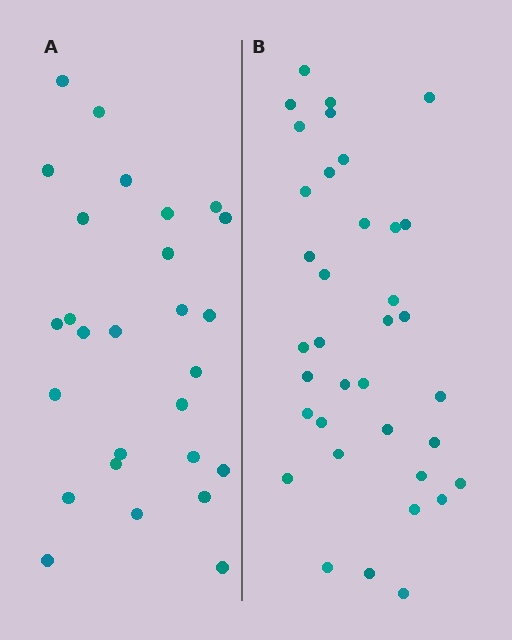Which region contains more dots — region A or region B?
Region B (the right region) has more dots.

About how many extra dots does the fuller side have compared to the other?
Region B has roughly 8 or so more dots than region A.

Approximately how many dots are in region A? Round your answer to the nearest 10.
About 30 dots. (The exact count is 27, which rounds to 30.)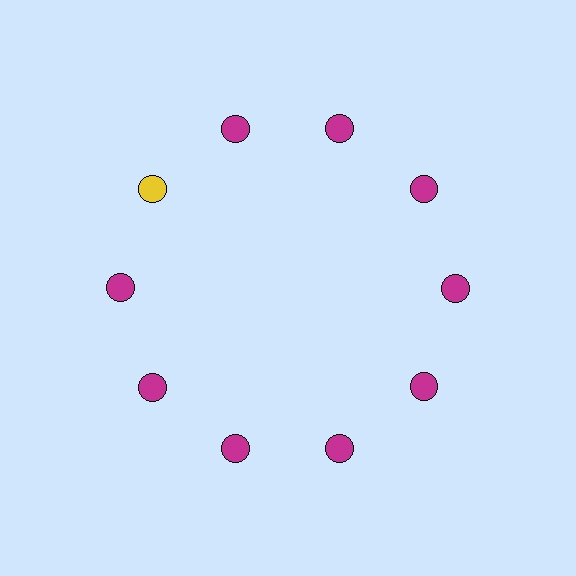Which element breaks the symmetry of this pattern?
The yellow circle at roughly the 10 o'clock position breaks the symmetry. All other shapes are magenta circles.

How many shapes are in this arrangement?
There are 10 shapes arranged in a ring pattern.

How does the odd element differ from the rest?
It has a different color: yellow instead of magenta.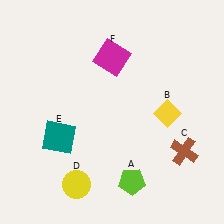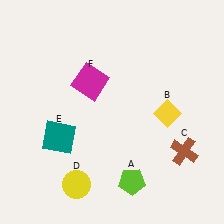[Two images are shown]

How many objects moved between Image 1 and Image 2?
1 object moved between the two images.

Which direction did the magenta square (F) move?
The magenta square (F) moved down.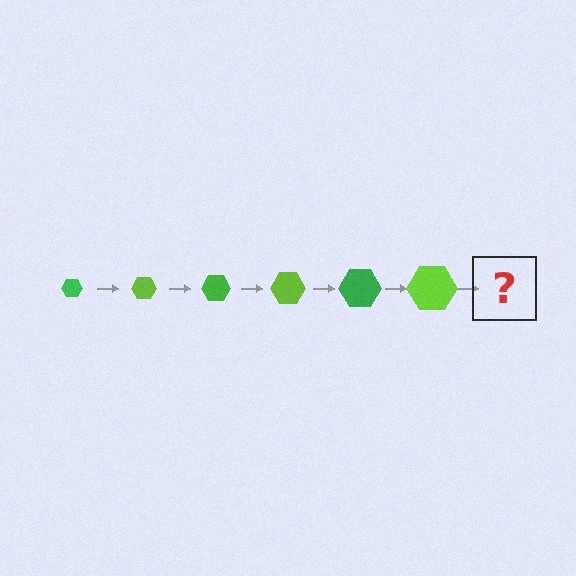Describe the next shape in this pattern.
It should be a green hexagon, larger than the previous one.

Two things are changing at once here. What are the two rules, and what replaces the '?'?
The two rules are that the hexagon grows larger each step and the color cycles through green and lime. The '?' should be a green hexagon, larger than the previous one.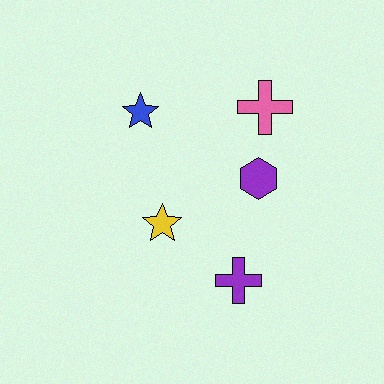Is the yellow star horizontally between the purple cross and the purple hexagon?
No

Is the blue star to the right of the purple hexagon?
No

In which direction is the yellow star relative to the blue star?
The yellow star is below the blue star.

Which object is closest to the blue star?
The yellow star is closest to the blue star.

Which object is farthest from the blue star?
The purple cross is farthest from the blue star.